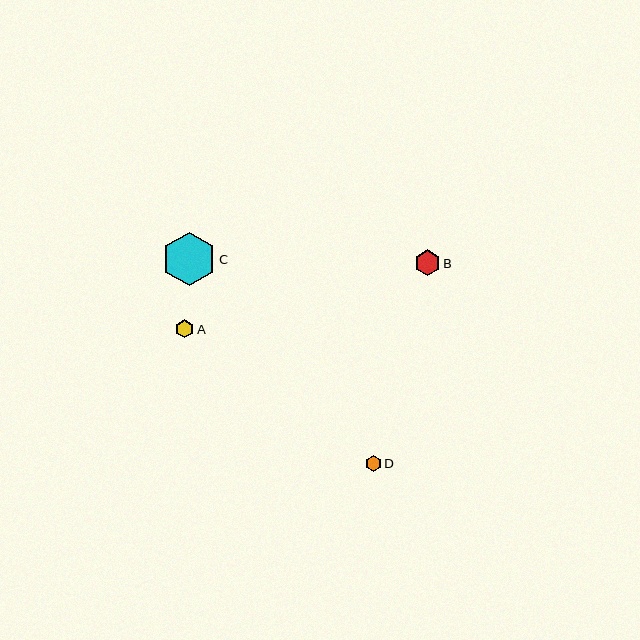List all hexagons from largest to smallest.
From largest to smallest: C, B, A, D.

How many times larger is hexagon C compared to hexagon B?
Hexagon C is approximately 2.1 times the size of hexagon B.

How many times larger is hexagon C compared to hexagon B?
Hexagon C is approximately 2.1 times the size of hexagon B.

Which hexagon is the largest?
Hexagon C is the largest with a size of approximately 54 pixels.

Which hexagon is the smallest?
Hexagon D is the smallest with a size of approximately 15 pixels.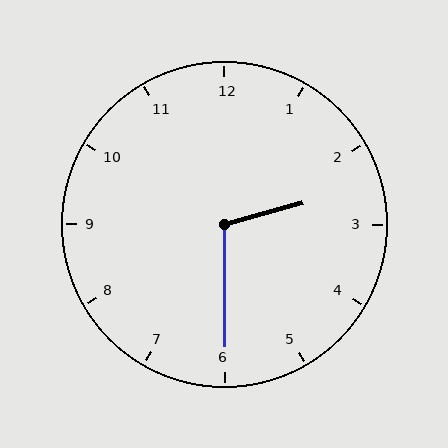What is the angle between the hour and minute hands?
Approximately 105 degrees.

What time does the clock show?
2:30.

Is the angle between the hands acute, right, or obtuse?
It is obtuse.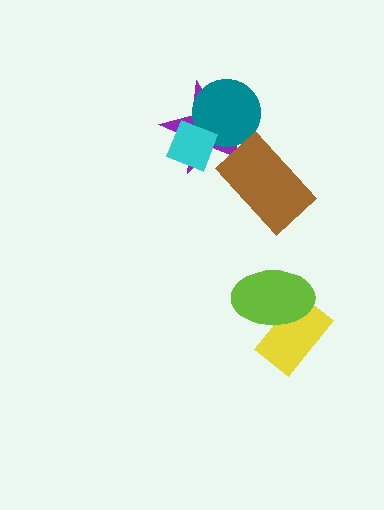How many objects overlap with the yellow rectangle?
1 object overlaps with the yellow rectangle.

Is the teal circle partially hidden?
Yes, it is partially covered by another shape.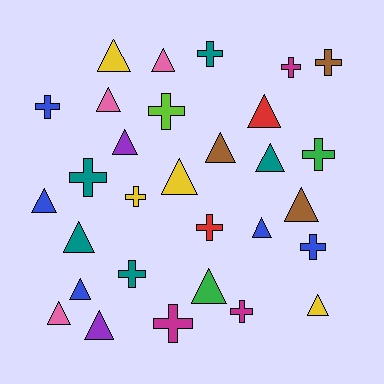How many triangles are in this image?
There are 17 triangles.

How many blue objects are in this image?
There are 5 blue objects.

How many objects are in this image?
There are 30 objects.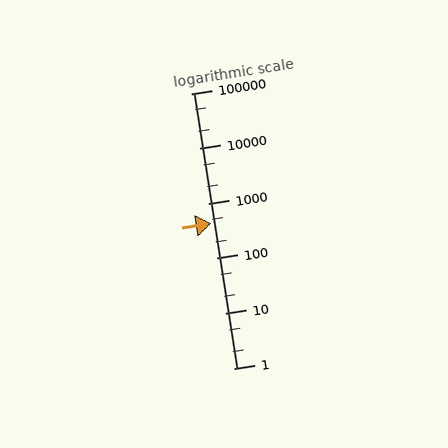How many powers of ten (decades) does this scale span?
The scale spans 5 decades, from 1 to 100000.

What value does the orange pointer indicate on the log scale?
The pointer indicates approximately 440.